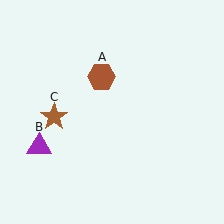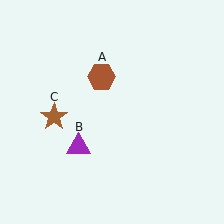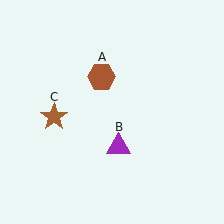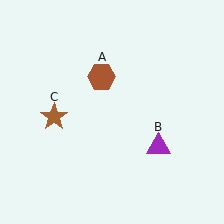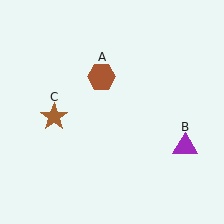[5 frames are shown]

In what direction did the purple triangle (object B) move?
The purple triangle (object B) moved right.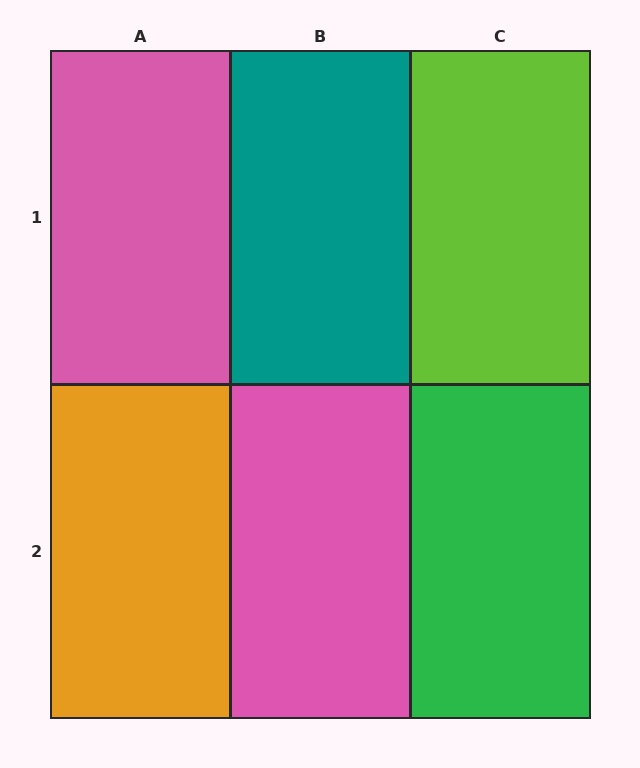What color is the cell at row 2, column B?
Pink.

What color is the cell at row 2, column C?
Green.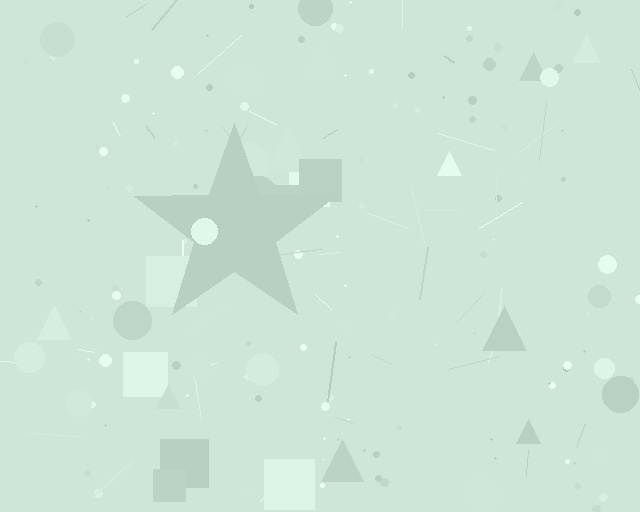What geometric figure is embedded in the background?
A star is embedded in the background.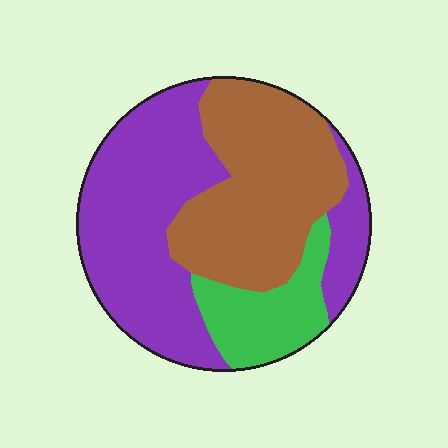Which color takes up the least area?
Green, at roughly 15%.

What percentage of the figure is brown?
Brown takes up about three eighths (3/8) of the figure.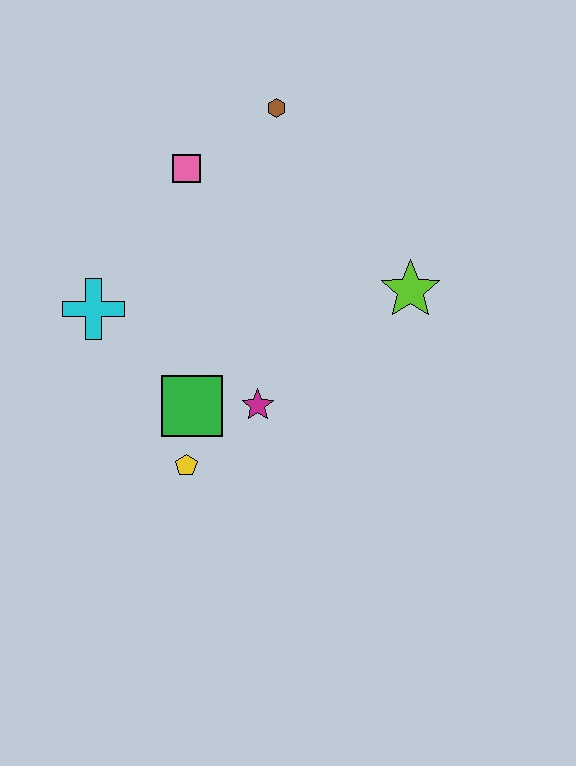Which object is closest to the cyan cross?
The green square is closest to the cyan cross.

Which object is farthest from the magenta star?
The brown hexagon is farthest from the magenta star.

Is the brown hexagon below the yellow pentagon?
No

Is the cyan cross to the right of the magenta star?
No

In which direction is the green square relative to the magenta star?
The green square is to the left of the magenta star.